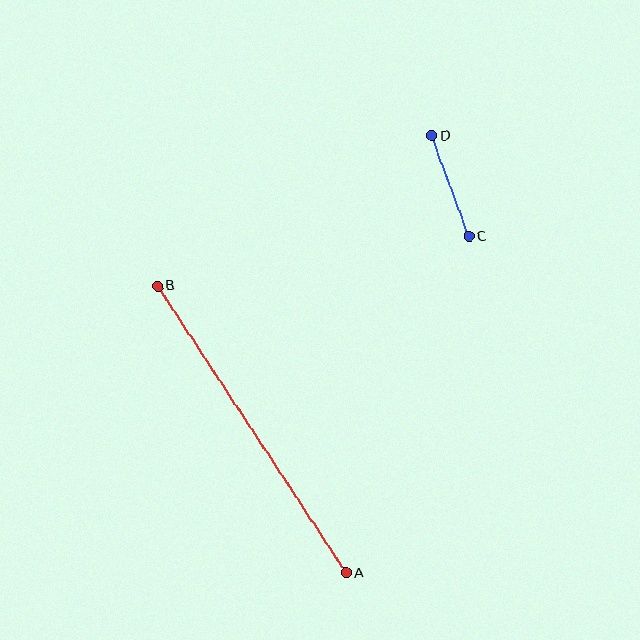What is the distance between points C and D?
The distance is approximately 107 pixels.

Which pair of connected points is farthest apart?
Points A and B are farthest apart.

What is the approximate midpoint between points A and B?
The midpoint is at approximately (252, 429) pixels.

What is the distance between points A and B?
The distance is approximately 343 pixels.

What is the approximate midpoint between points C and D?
The midpoint is at approximately (451, 186) pixels.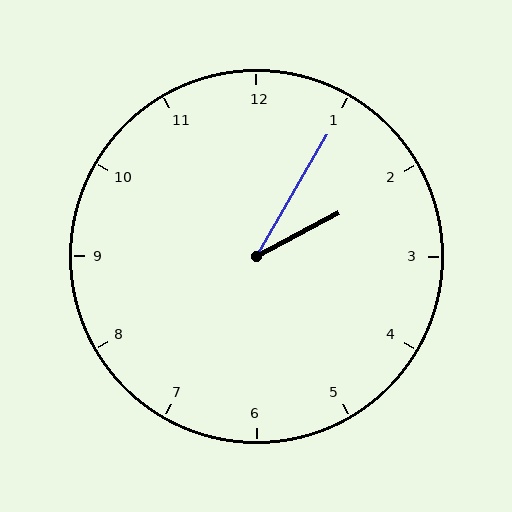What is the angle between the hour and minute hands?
Approximately 32 degrees.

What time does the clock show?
2:05.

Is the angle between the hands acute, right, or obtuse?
It is acute.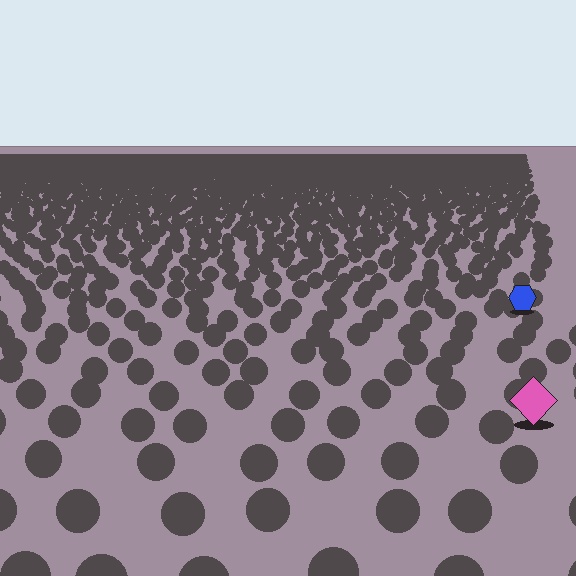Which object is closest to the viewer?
The pink diamond is closest. The texture marks near it are larger and more spread out.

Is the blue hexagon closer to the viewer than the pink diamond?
No. The pink diamond is closer — you can tell from the texture gradient: the ground texture is coarser near it.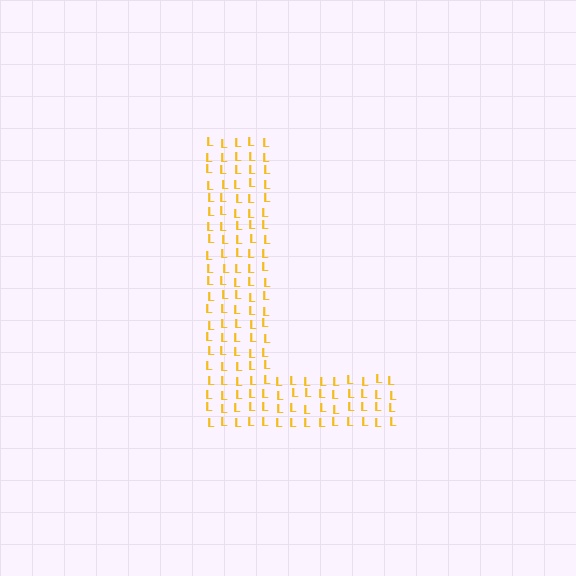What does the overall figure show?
The overall figure shows the letter L.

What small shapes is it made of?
It is made of small letter L's.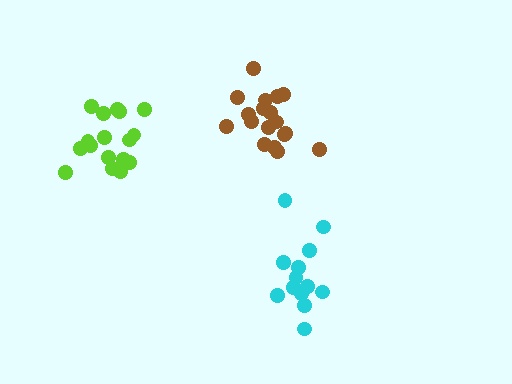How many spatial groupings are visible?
There are 3 spatial groupings.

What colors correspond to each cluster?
The clusters are colored: cyan, brown, lime.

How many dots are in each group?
Group 1: 13 dots, Group 2: 18 dots, Group 3: 17 dots (48 total).